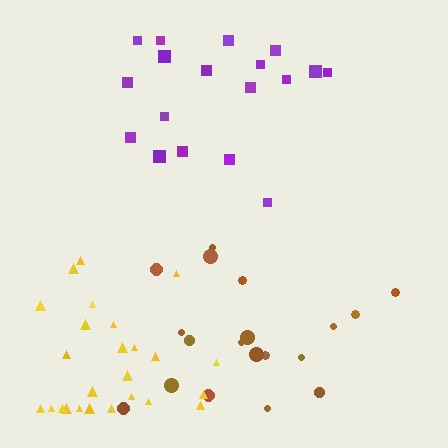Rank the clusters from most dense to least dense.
yellow, brown, purple.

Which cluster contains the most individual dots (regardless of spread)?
Yellow (26).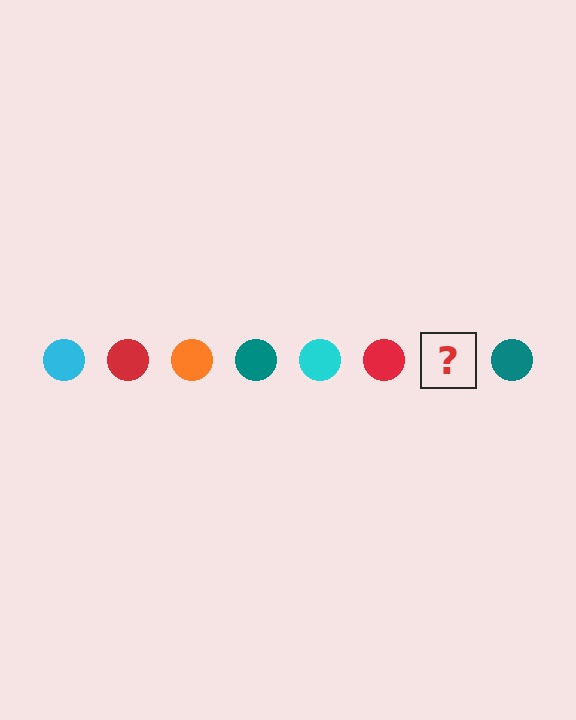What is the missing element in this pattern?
The missing element is an orange circle.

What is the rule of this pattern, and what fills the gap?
The rule is that the pattern cycles through cyan, red, orange, teal circles. The gap should be filled with an orange circle.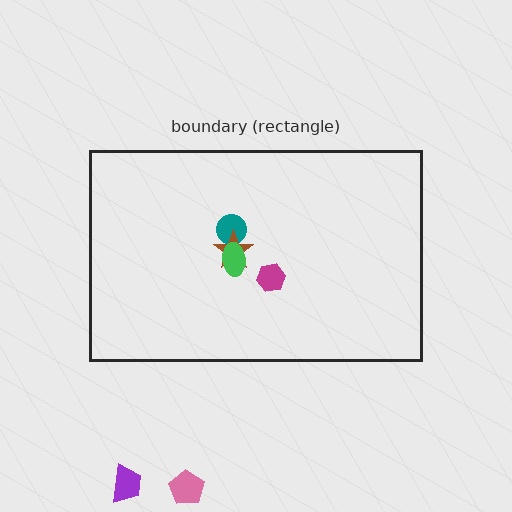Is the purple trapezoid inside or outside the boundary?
Outside.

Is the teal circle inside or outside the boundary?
Inside.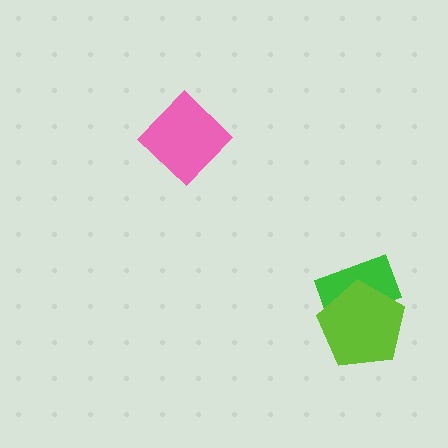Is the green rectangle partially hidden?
Yes, it is partially covered by another shape.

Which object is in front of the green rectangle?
The lime pentagon is in front of the green rectangle.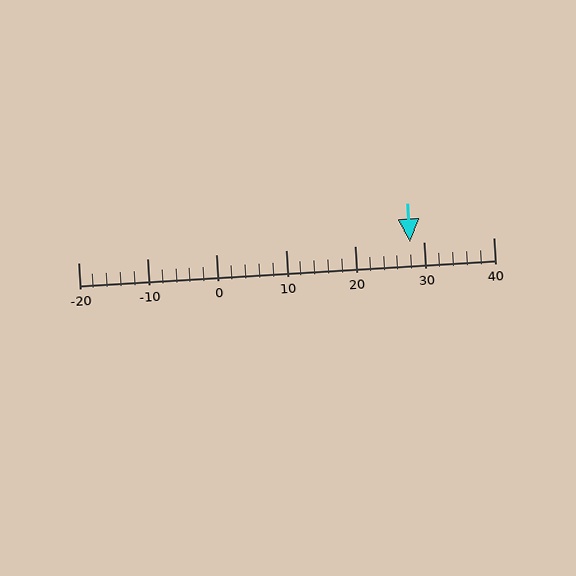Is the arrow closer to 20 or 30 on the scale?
The arrow is closer to 30.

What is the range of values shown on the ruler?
The ruler shows values from -20 to 40.